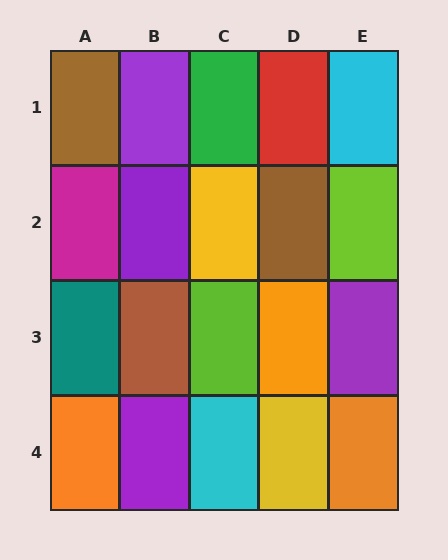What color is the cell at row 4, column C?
Cyan.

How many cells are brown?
3 cells are brown.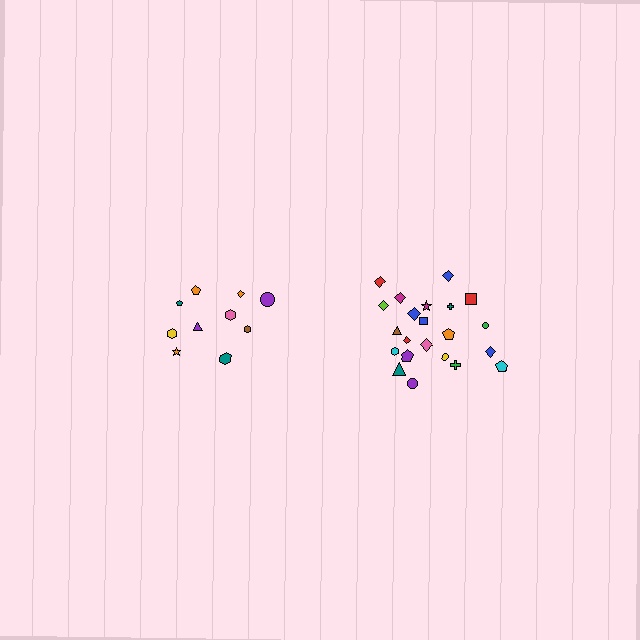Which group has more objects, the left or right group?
The right group.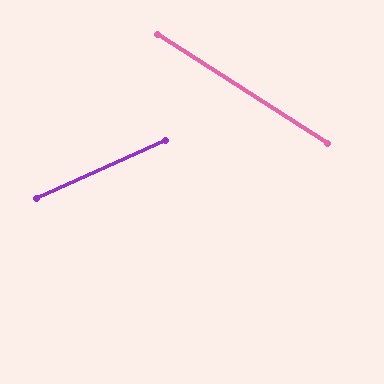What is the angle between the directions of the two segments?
Approximately 57 degrees.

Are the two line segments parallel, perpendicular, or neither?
Neither parallel nor perpendicular — they differ by about 57°.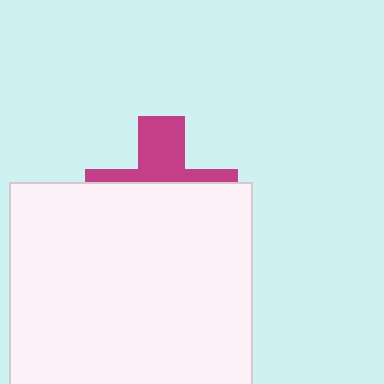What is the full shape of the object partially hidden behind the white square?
The partially hidden object is a magenta cross.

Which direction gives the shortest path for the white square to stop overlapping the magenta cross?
Moving down gives the shortest separation.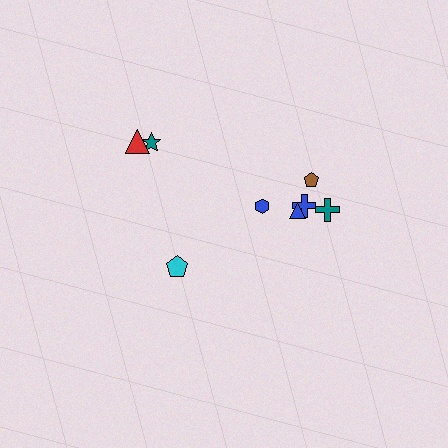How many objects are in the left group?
There are 3 objects.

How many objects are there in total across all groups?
There are 8 objects.